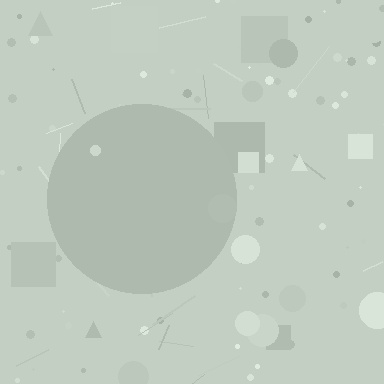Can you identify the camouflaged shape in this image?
The camouflaged shape is a circle.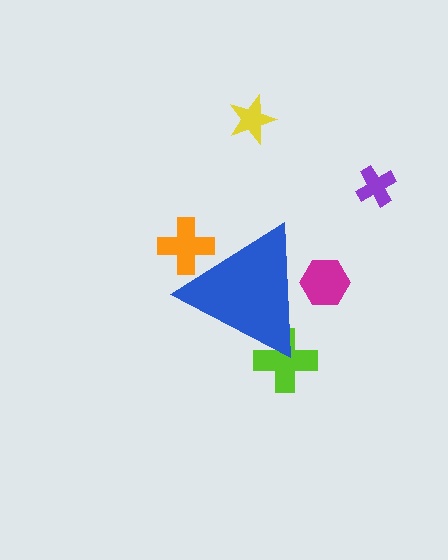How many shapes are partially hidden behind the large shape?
3 shapes are partially hidden.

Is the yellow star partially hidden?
No, the yellow star is fully visible.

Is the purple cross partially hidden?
No, the purple cross is fully visible.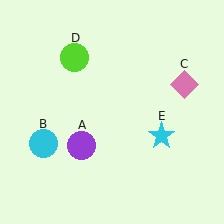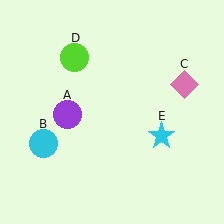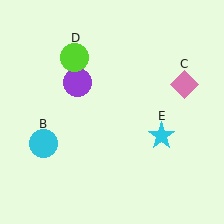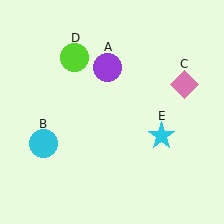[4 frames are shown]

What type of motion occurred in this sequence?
The purple circle (object A) rotated clockwise around the center of the scene.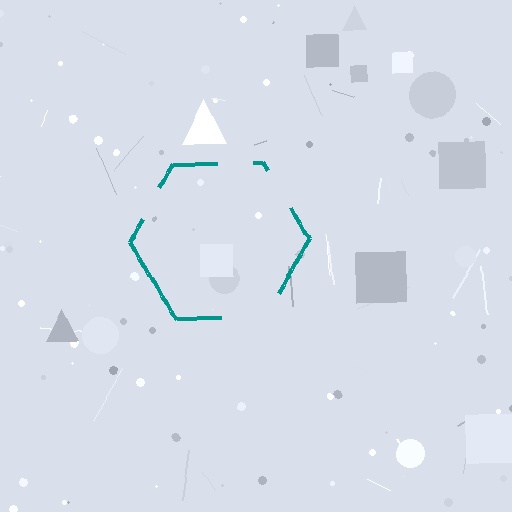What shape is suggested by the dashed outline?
The dashed outline suggests a hexagon.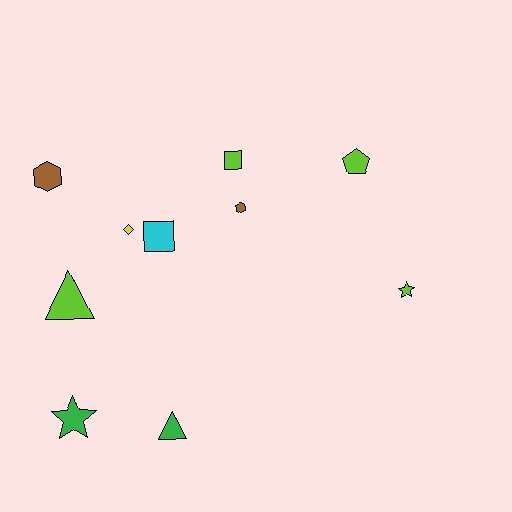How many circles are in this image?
There are no circles.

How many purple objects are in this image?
There are no purple objects.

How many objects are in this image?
There are 10 objects.